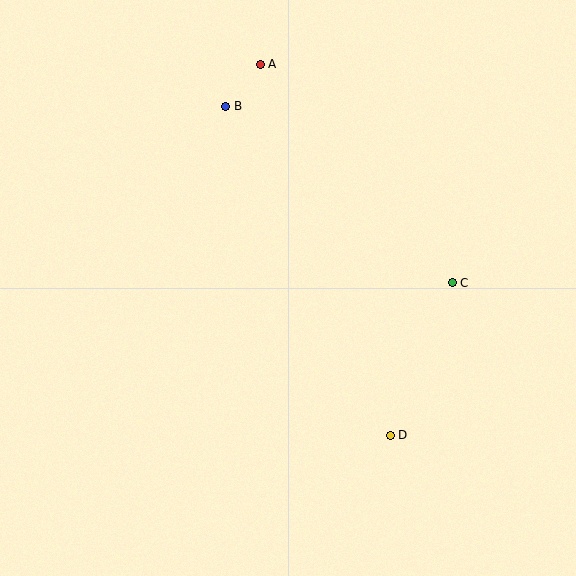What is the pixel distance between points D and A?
The distance between D and A is 393 pixels.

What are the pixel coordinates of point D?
Point D is at (390, 435).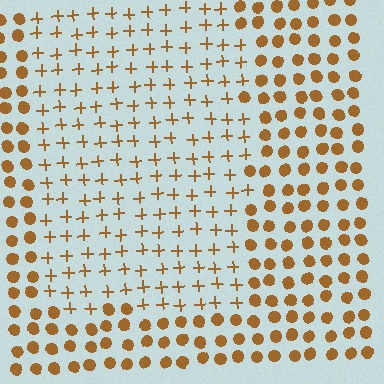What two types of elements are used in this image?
The image uses plus signs inside the rectangle region and circles outside it.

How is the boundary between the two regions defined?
The boundary is defined by a change in element shape: plus signs inside vs. circles outside. All elements share the same color and spacing.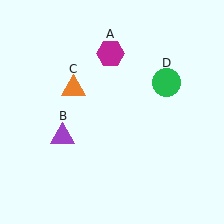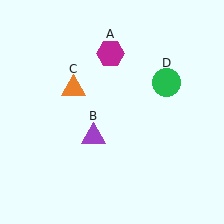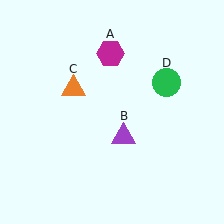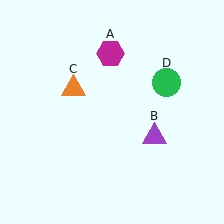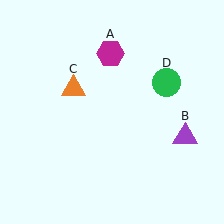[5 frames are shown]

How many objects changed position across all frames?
1 object changed position: purple triangle (object B).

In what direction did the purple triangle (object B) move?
The purple triangle (object B) moved right.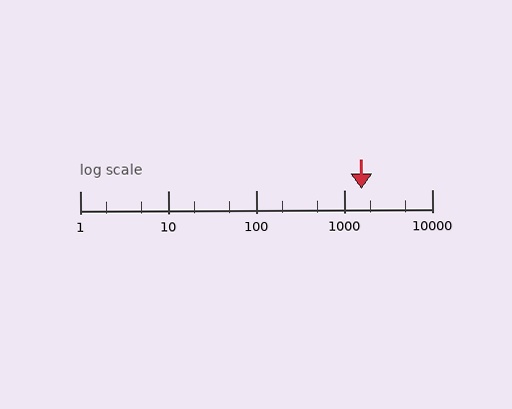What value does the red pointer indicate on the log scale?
The pointer indicates approximately 1600.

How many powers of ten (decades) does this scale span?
The scale spans 4 decades, from 1 to 10000.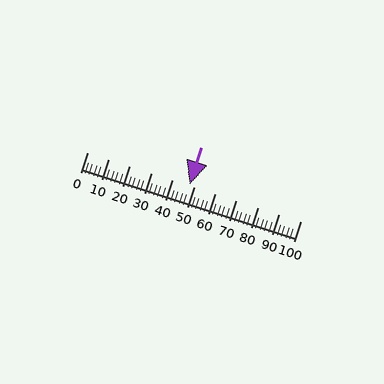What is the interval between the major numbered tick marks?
The major tick marks are spaced 10 units apart.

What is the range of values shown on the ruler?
The ruler shows values from 0 to 100.